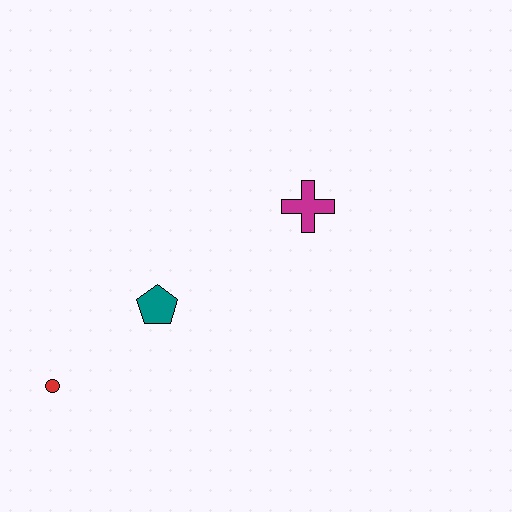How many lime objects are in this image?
There are no lime objects.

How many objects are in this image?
There are 3 objects.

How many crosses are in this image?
There is 1 cross.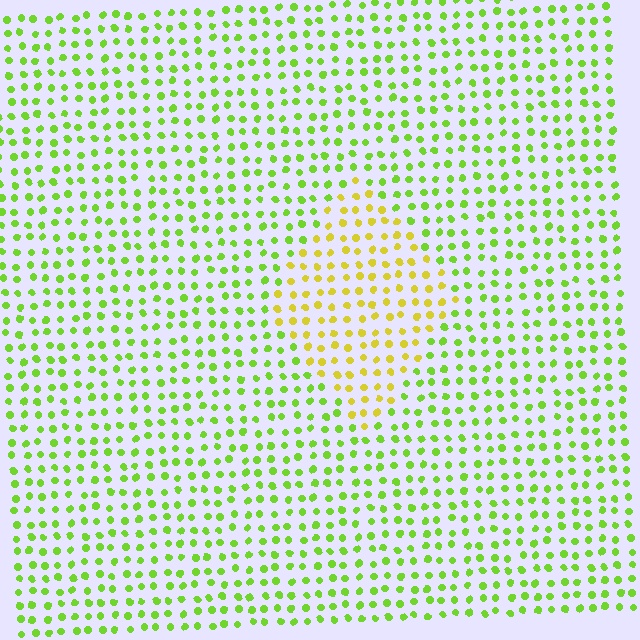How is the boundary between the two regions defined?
The boundary is defined purely by a slight shift in hue (about 39 degrees). Spacing, size, and orientation are identical on both sides.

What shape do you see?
I see a diamond.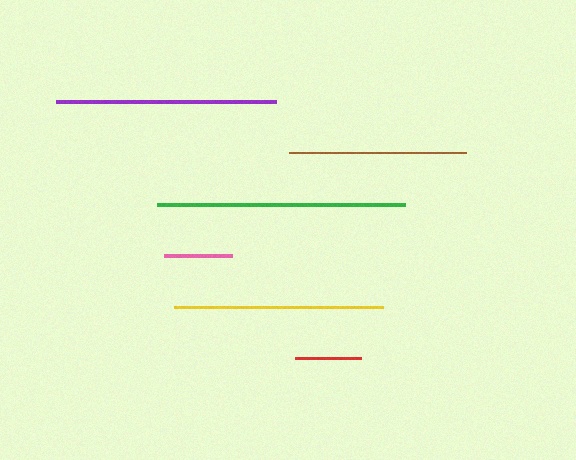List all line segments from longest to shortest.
From longest to shortest: green, purple, yellow, brown, pink, red.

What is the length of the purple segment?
The purple segment is approximately 220 pixels long.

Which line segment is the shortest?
The red line is the shortest at approximately 66 pixels.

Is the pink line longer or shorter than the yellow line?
The yellow line is longer than the pink line.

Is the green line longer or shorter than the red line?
The green line is longer than the red line.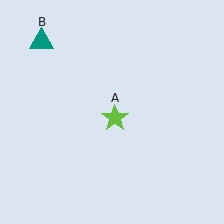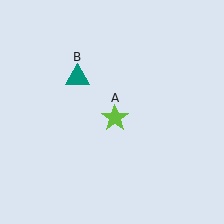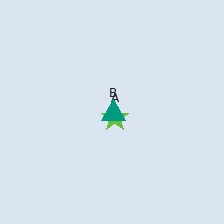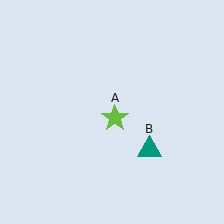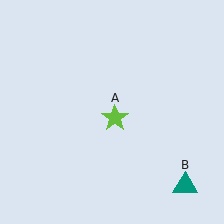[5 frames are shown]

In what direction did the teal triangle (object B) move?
The teal triangle (object B) moved down and to the right.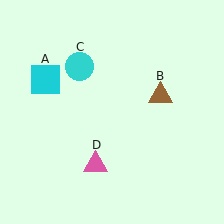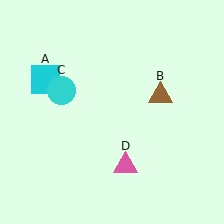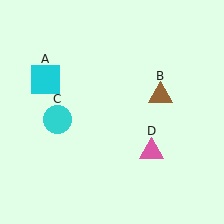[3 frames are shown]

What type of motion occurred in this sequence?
The cyan circle (object C), pink triangle (object D) rotated counterclockwise around the center of the scene.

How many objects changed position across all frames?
2 objects changed position: cyan circle (object C), pink triangle (object D).